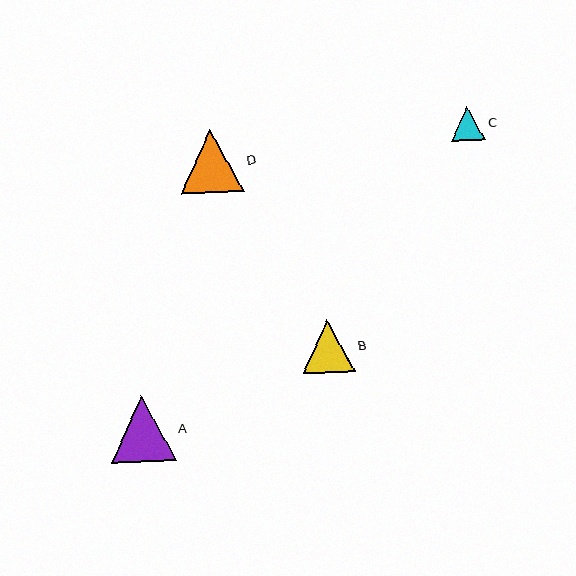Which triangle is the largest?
Triangle A is the largest with a size of approximately 65 pixels.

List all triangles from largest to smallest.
From largest to smallest: A, D, B, C.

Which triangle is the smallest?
Triangle C is the smallest with a size of approximately 34 pixels.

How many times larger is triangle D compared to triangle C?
Triangle D is approximately 1.9 times the size of triangle C.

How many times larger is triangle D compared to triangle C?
Triangle D is approximately 1.9 times the size of triangle C.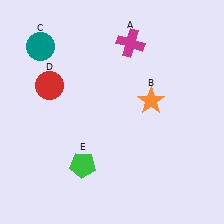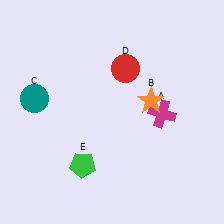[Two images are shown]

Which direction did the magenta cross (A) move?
The magenta cross (A) moved down.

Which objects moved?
The objects that moved are: the magenta cross (A), the teal circle (C), the red circle (D).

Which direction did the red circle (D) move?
The red circle (D) moved right.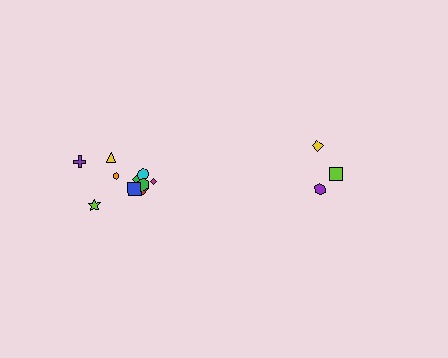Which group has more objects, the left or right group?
The left group.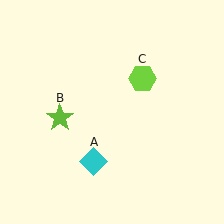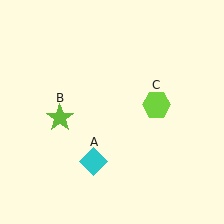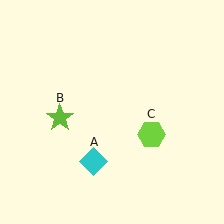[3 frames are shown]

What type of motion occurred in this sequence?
The lime hexagon (object C) rotated clockwise around the center of the scene.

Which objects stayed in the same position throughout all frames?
Cyan diamond (object A) and lime star (object B) remained stationary.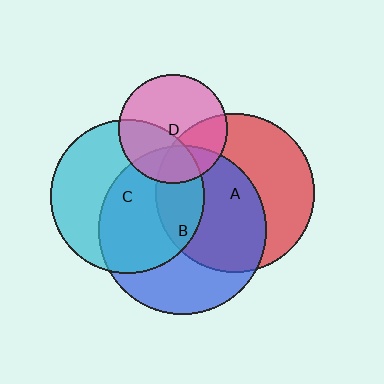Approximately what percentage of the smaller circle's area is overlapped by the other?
Approximately 30%.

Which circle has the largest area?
Circle B (blue).